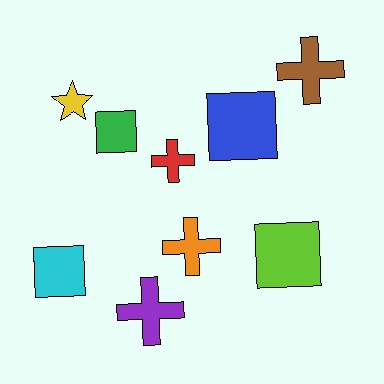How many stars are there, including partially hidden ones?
There is 1 star.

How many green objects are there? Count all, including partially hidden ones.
There is 1 green object.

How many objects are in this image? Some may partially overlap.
There are 9 objects.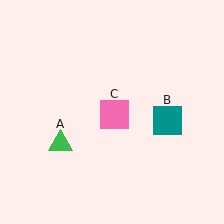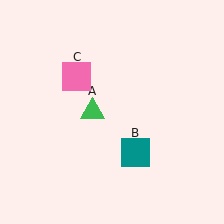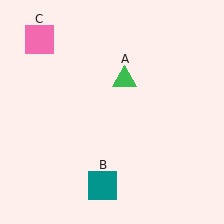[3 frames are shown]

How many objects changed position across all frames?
3 objects changed position: green triangle (object A), teal square (object B), pink square (object C).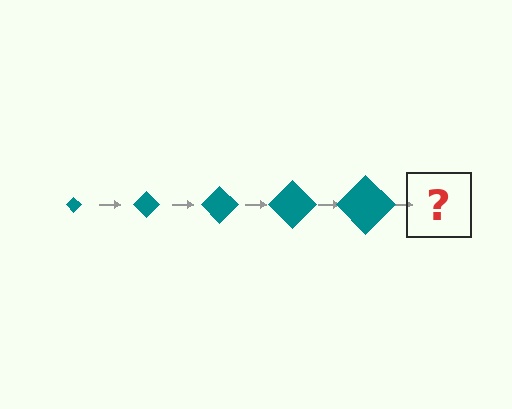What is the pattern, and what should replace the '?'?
The pattern is that the diamond gets progressively larger each step. The '?' should be a teal diamond, larger than the previous one.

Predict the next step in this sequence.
The next step is a teal diamond, larger than the previous one.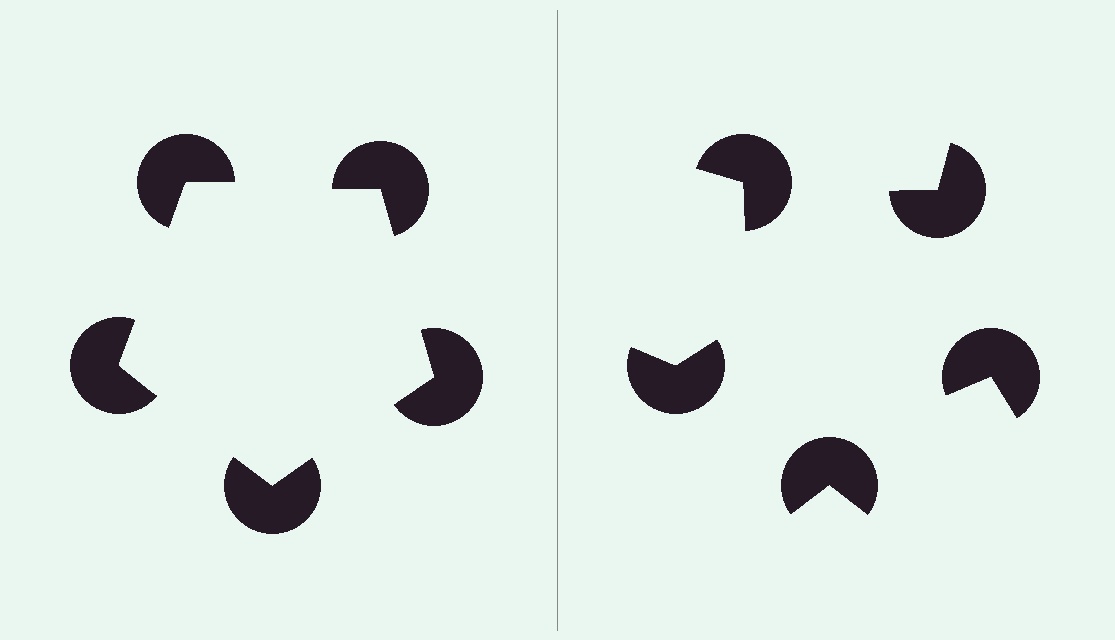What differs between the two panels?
The pac-man discs are positioned identically on both sides; only the wedge orientations differ. On the left they align to a pentagon; on the right they are misaligned.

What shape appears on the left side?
An illusory pentagon.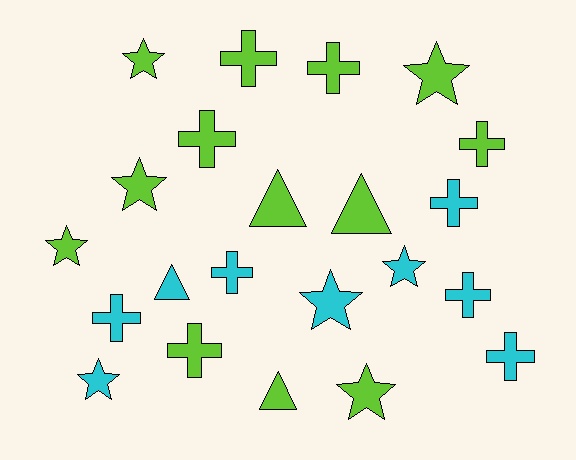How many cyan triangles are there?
There is 1 cyan triangle.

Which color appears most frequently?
Lime, with 13 objects.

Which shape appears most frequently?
Cross, with 10 objects.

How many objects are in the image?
There are 22 objects.